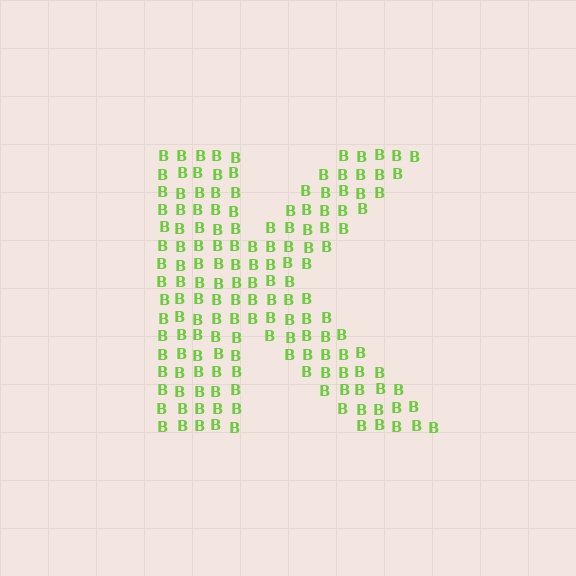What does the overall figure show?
The overall figure shows the letter K.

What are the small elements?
The small elements are letter B's.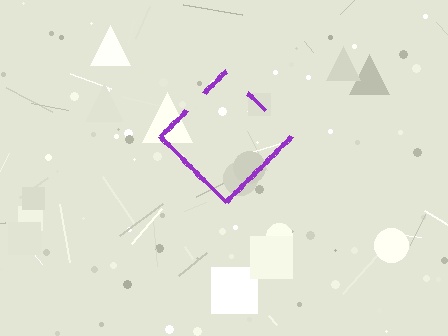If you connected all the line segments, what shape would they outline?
They would outline a diamond.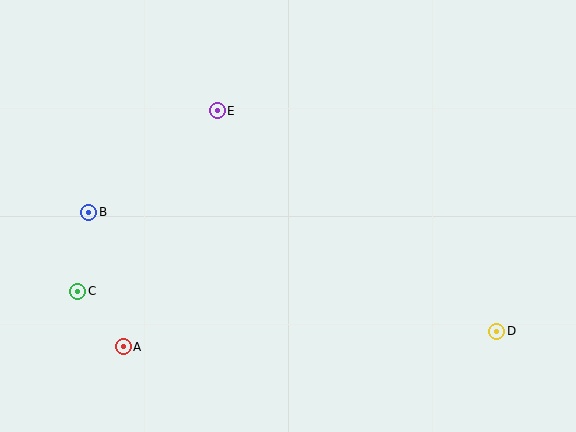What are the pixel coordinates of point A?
Point A is at (123, 347).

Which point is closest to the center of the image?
Point E at (217, 111) is closest to the center.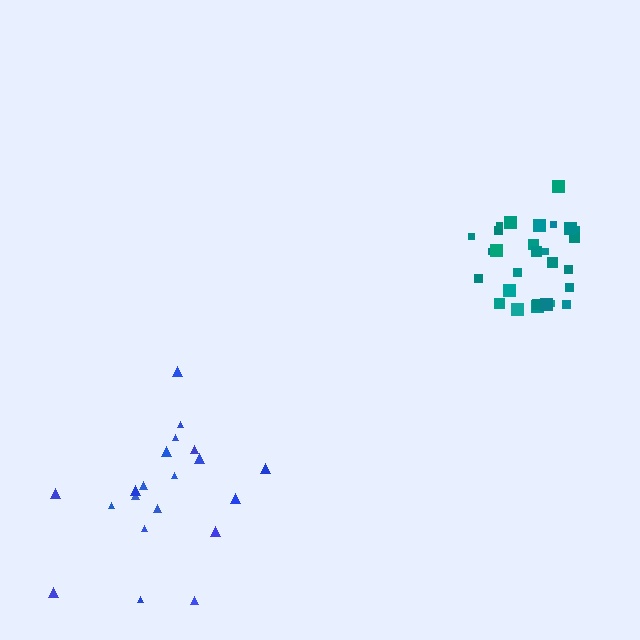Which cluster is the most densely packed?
Teal.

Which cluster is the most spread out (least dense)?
Blue.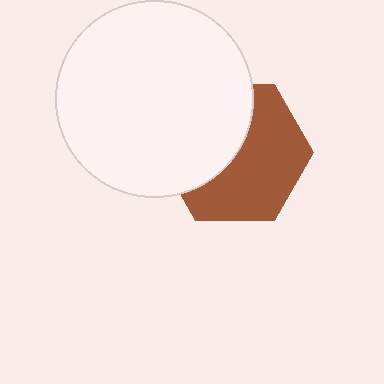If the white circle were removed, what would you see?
You would see the complete brown hexagon.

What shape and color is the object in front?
The object in front is a white circle.